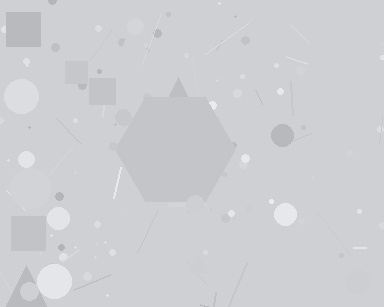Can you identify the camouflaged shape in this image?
The camouflaged shape is a hexagon.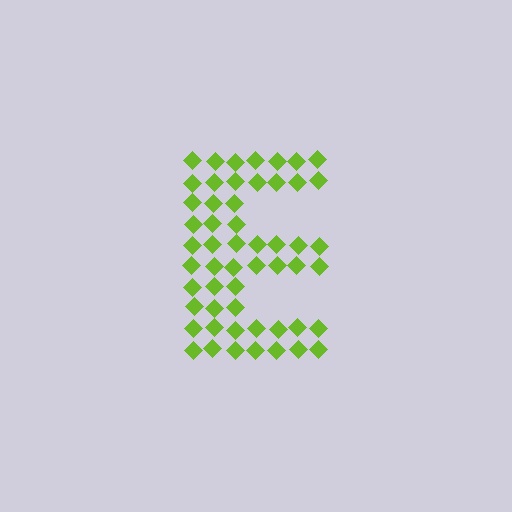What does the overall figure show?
The overall figure shows the letter E.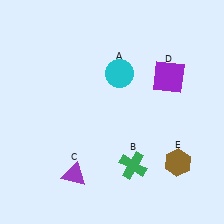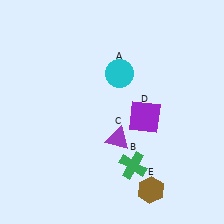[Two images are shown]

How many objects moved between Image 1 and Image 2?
3 objects moved between the two images.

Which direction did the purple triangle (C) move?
The purple triangle (C) moved right.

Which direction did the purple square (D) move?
The purple square (D) moved down.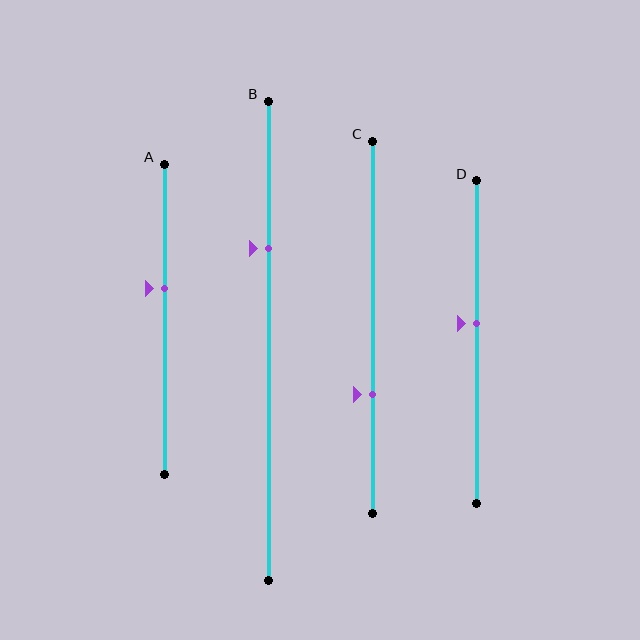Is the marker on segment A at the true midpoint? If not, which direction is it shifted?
No, the marker on segment A is shifted upward by about 10% of the segment length.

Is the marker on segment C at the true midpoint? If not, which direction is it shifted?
No, the marker on segment C is shifted downward by about 18% of the segment length.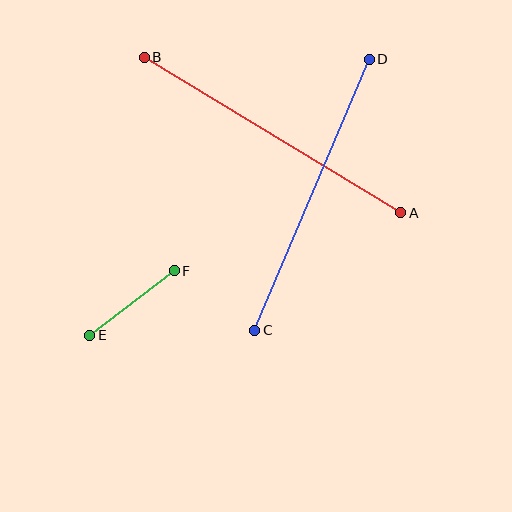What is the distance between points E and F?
The distance is approximately 106 pixels.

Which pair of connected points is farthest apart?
Points A and B are farthest apart.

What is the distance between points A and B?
The distance is approximately 300 pixels.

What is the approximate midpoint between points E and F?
The midpoint is at approximately (132, 303) pixels.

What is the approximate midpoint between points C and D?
The midpoint is at approximately (312, 195) pixels.